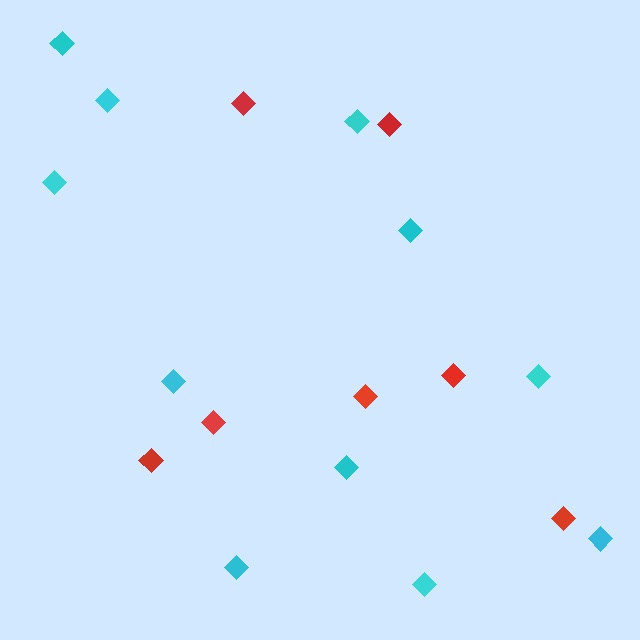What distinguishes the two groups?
There are 2 groups: one group of red diamonds (7) and one group of cyan diamonds (11).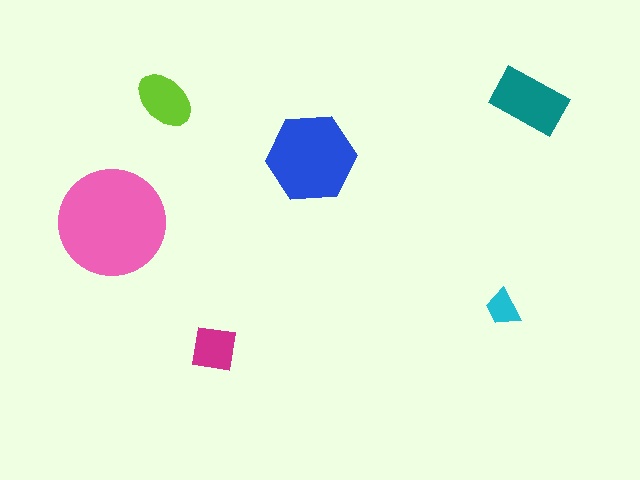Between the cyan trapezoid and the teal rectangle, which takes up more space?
The teal rectangle.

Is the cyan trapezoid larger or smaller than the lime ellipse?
Smaller.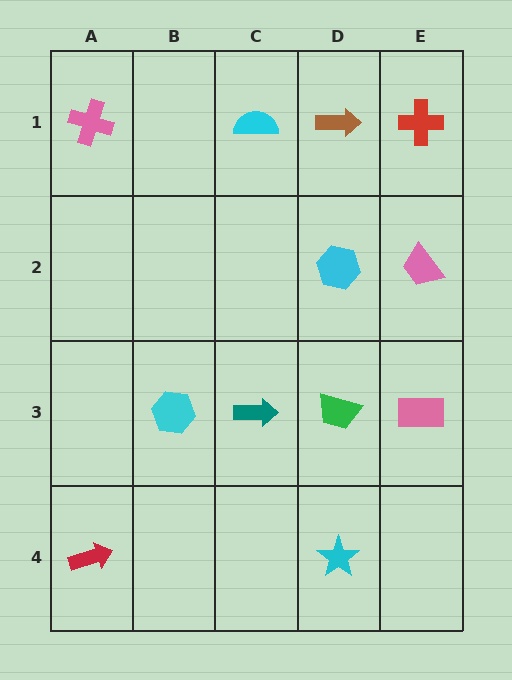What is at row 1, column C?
A cyan semicircle.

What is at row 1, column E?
A red cross.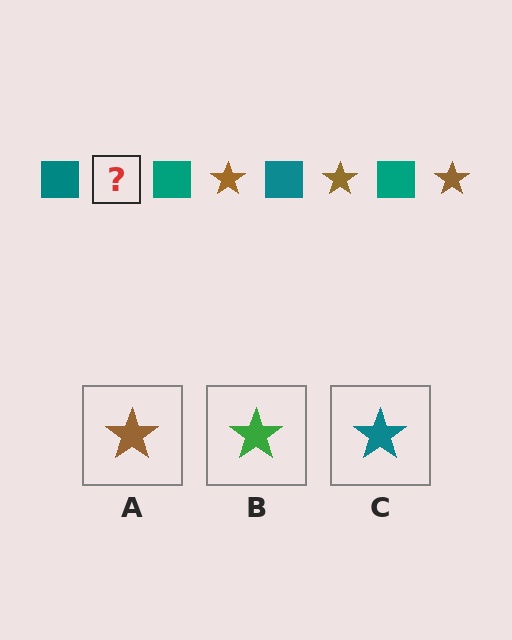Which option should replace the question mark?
Option A.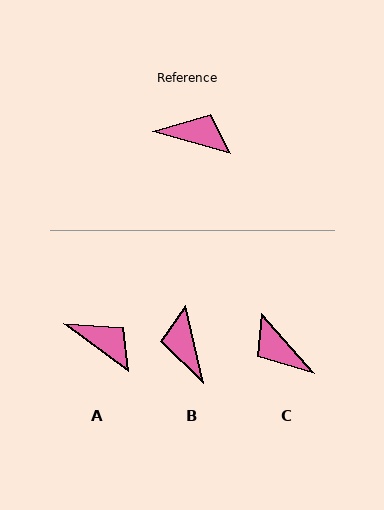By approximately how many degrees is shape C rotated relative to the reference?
Approximately 147 degrees counter-clockwise.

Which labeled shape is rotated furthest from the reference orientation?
C, about 147 degrees away.